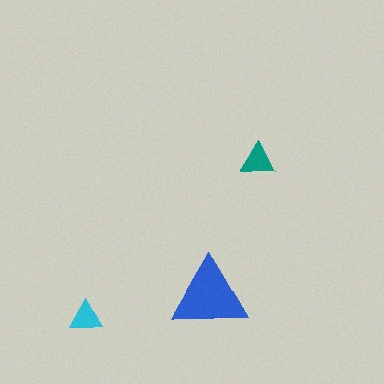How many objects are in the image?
There are 3 objects in the image.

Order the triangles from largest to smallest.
the blue one, the teal one, the cyan one.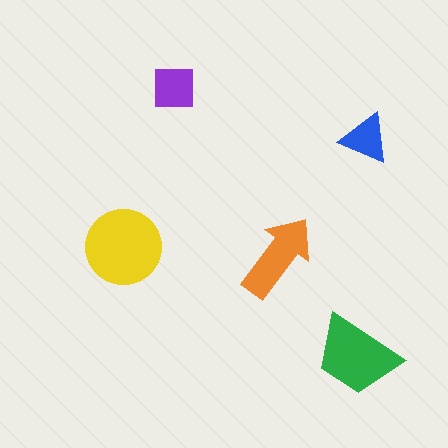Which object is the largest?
The yellow circle.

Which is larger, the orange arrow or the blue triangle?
The orange arrow.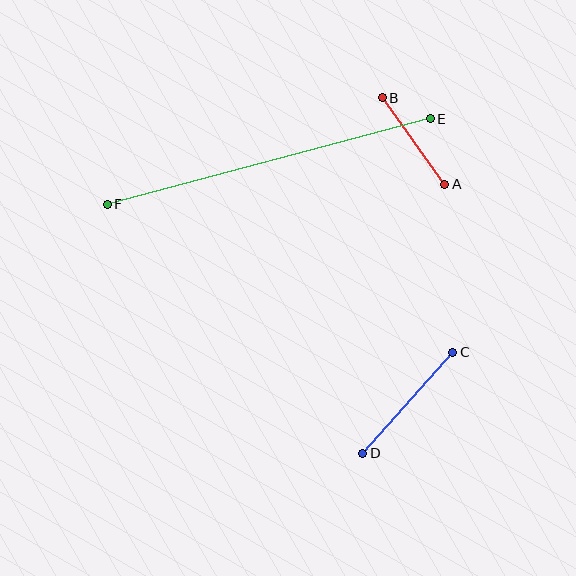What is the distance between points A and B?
The distance is approximately 107 pixels.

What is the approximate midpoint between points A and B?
The midpoint is at approximately (414, 141) pixels.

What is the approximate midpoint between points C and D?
The midpoint is at approximately (408, 403) pixels.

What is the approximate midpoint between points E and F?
The midpoint is at approximately (269, 161) pixels.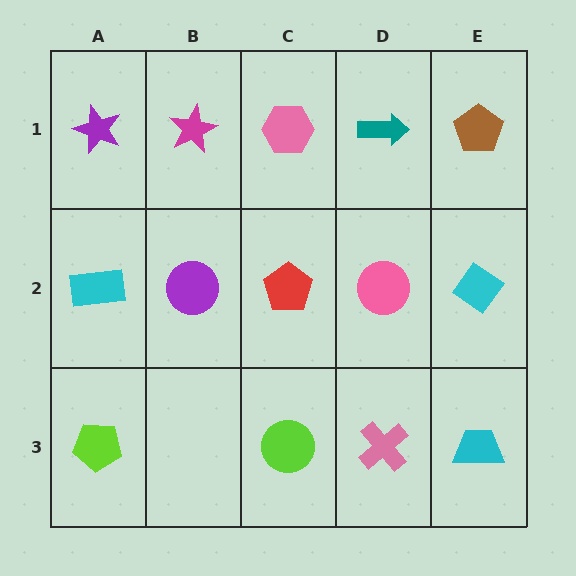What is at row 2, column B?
A purple circle.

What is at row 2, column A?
A cyan rectangle.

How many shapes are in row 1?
5 shapes.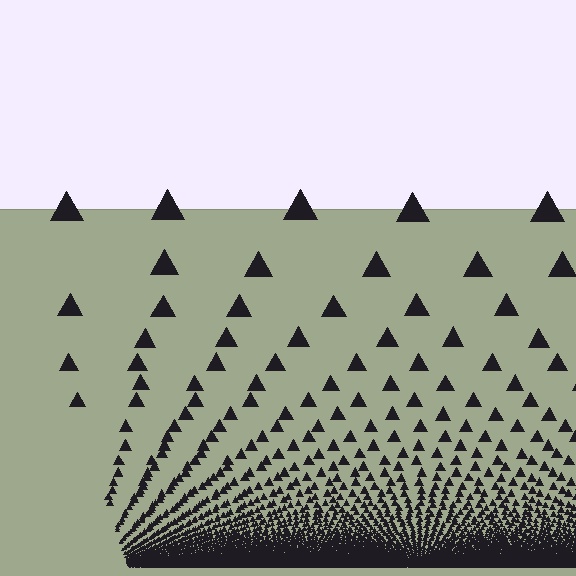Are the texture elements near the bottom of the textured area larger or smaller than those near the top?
Smaller. The gradient is inverted — elements near the bottom are smaller and denser.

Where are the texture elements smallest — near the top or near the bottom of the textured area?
Near the bottom.